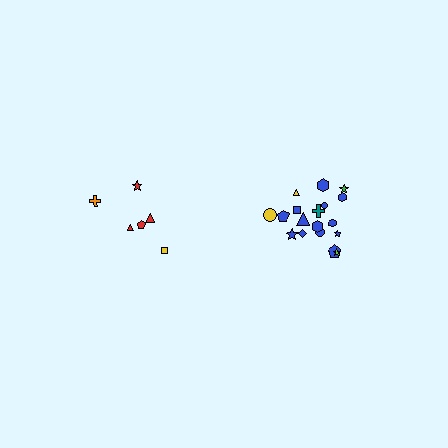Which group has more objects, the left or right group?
The right group.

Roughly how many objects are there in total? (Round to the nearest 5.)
Roughly 25 objects in total.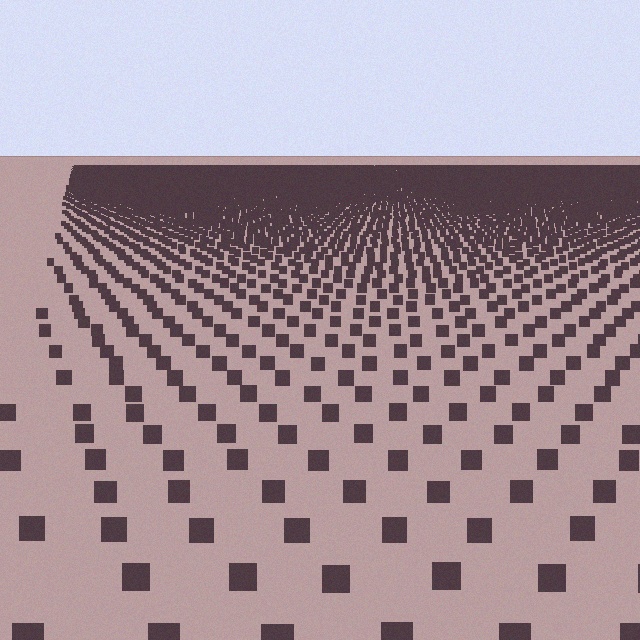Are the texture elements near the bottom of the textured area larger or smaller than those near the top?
Larger. Near the bottom, elements are closer to the viewer and appear at a bigger on-screen size.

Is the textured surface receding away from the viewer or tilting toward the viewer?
The surface is receding away from the viewer. Texture elements get smaller and denser toward the top.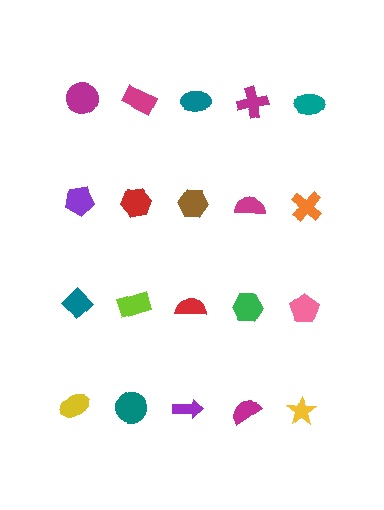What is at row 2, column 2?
A red hexagon.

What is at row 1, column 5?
A teal ellipse.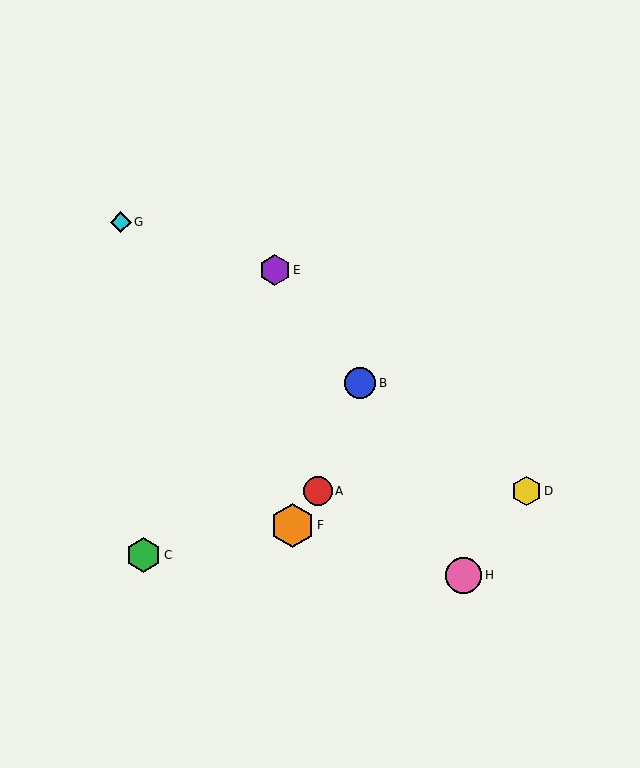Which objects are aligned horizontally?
Objects A, D are aligned horizontally.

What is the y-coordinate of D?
Object D is at y≈491.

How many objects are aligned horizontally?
2 objects (A, D) are aligned horizontally.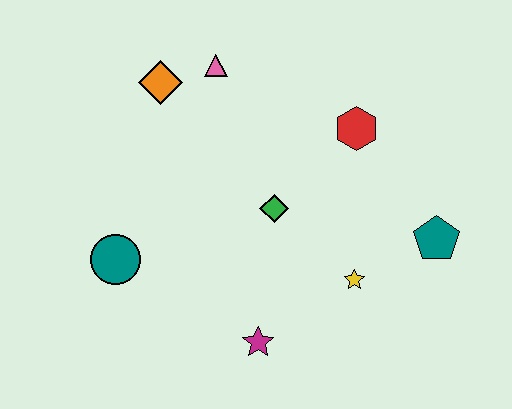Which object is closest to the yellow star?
The teal pentagon is closest to the yellow star.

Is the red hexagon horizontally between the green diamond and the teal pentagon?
Yes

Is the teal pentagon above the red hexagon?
No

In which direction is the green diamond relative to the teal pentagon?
The green diamond is to the left of the teal pentagon.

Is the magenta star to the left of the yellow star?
Yes